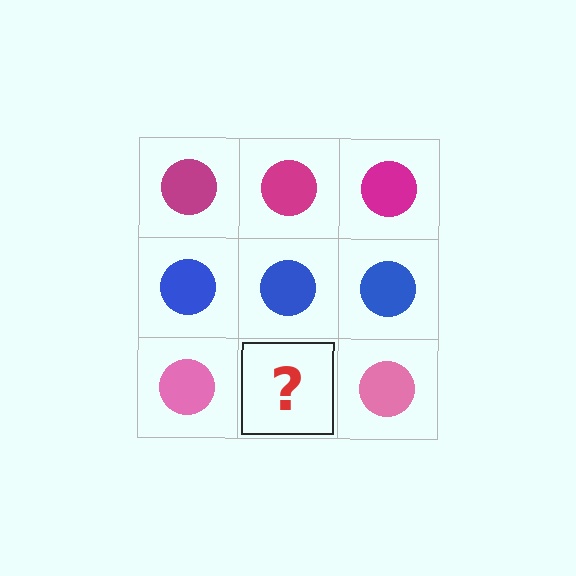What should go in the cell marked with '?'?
The missing cell should contain a pink circle.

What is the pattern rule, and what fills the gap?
The rule is that each row has a consistent color. The gap should be filled with a pink circle.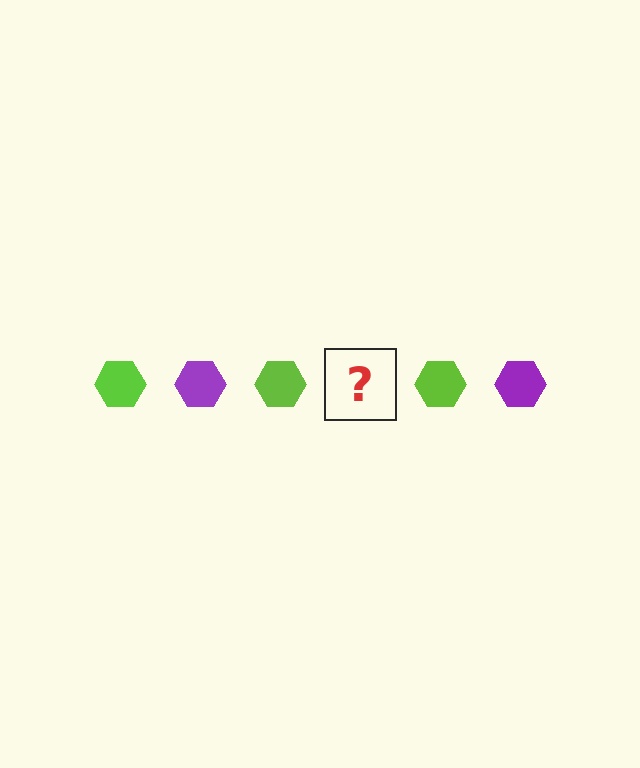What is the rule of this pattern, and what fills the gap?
The rule is that the pattern cycles through lime, purple hexagons. The gap should be filled with a purple hexagon.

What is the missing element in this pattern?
The missing element is a purple hexagon.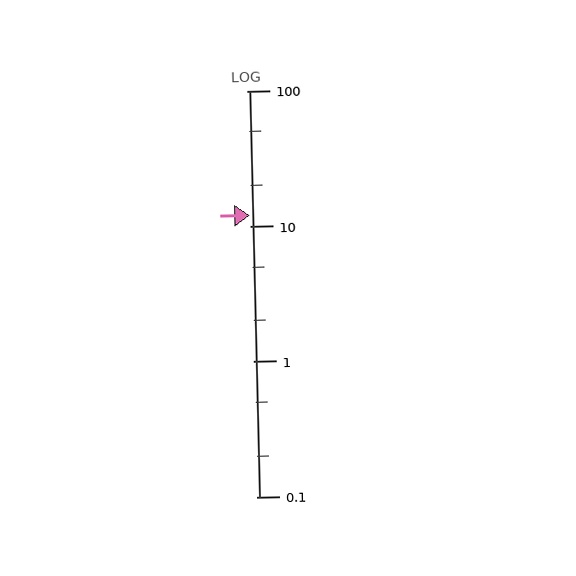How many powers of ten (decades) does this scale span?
The scale spans 3 decades, from 0.1 to 100.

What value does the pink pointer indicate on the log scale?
The pointer indicates approximately 12.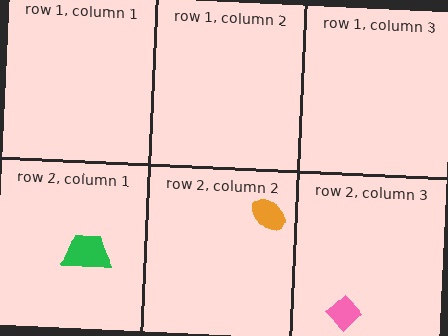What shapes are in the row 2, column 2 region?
The orange ellipse.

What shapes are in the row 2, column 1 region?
The green trapezoid.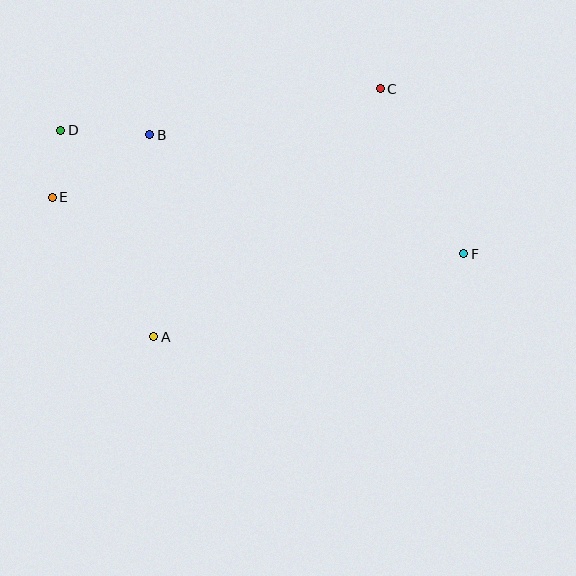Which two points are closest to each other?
Points D and E are closest to each other.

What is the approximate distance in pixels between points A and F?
The distance between A and F is approximately 321 pixels.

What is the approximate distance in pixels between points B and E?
The distance between B and E is approximately 116 pixels.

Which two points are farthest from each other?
Points D and F are farthest from each other.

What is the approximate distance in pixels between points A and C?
The distance between A and C is approximately 336 pixels.